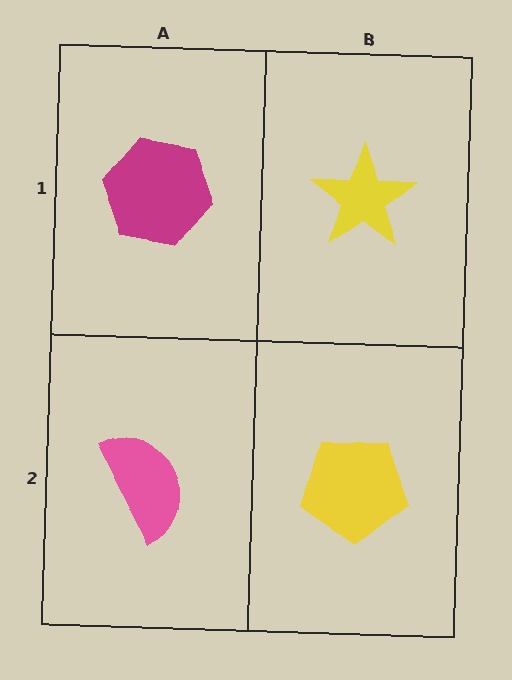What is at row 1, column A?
A magenta hexagon.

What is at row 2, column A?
A pink semicircle.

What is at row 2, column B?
A yellow pentagon.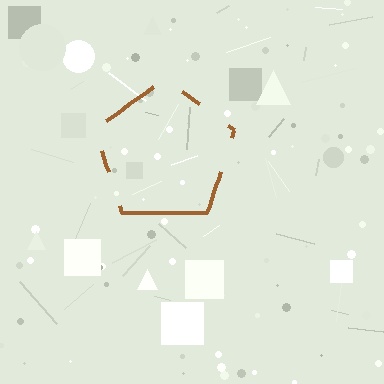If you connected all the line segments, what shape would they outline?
They would outline a pentagon.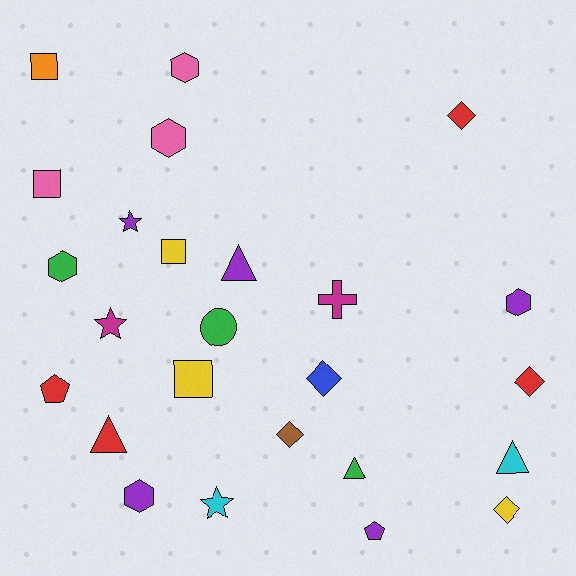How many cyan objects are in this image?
There are 2 cyan objects.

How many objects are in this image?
There are 25 objects.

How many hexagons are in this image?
There are 5 hexagons.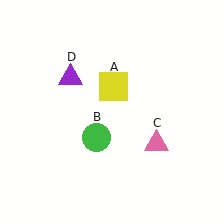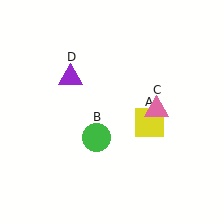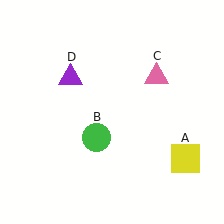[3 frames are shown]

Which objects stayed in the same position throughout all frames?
Green circle (object B) and purple triangle (object D) remained stationary.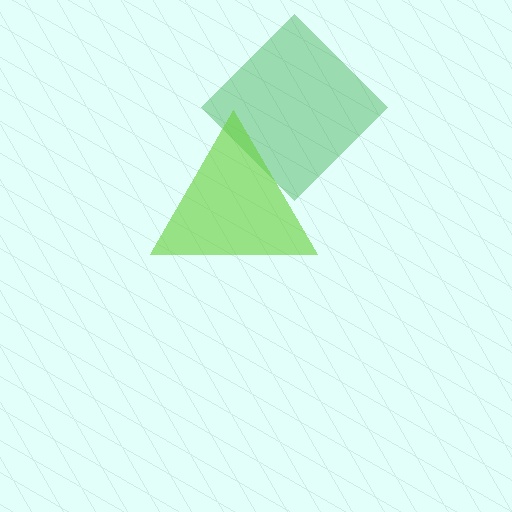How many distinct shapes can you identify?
There are 2 distinct shapes: a green diamond, a lime triangle.